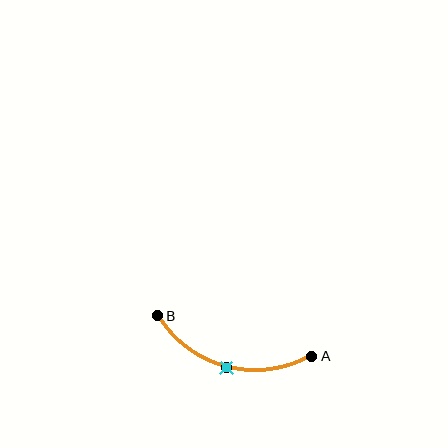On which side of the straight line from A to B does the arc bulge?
The arc bulges below the straight line connecting A and B.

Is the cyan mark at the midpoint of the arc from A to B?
Yes. The cyan mark lies on the arc at equal arc-length from both A and B — it is the arc midpoint.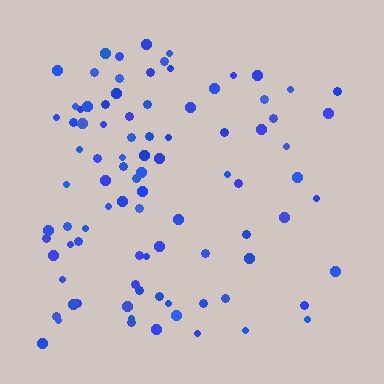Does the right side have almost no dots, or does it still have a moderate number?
Still a moderate number, just noticeably fewer than the left.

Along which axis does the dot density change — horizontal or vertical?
Horizontal.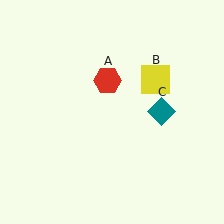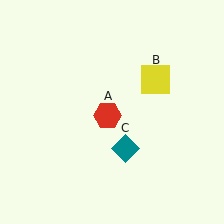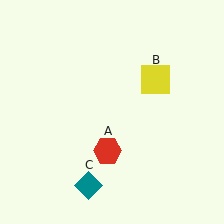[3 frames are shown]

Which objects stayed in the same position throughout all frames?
Yellow square (object B) remained stationary.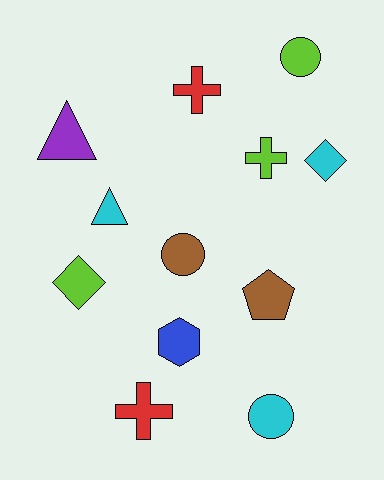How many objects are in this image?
There are 12 objects.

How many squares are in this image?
There are no squares.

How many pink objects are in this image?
There are no pink objects.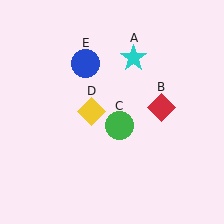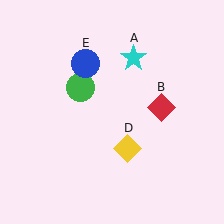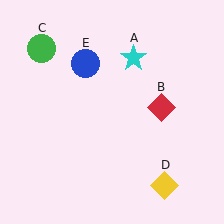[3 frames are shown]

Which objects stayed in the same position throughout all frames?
Cyan star (object A) and red diamond (object B) and blue circle (object E) remained stationary.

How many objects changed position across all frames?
2 objects changed position: green circle (object C), yellow diamond (object D).